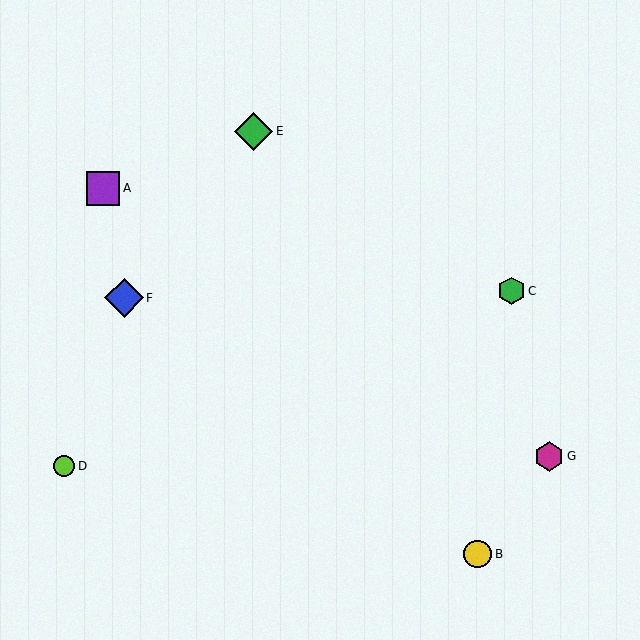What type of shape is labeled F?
Shape F is a blue diamond.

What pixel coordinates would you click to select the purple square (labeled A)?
Click at (103, 188) to select the purple square A.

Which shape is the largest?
The blue diamond (labeled F) is the largest.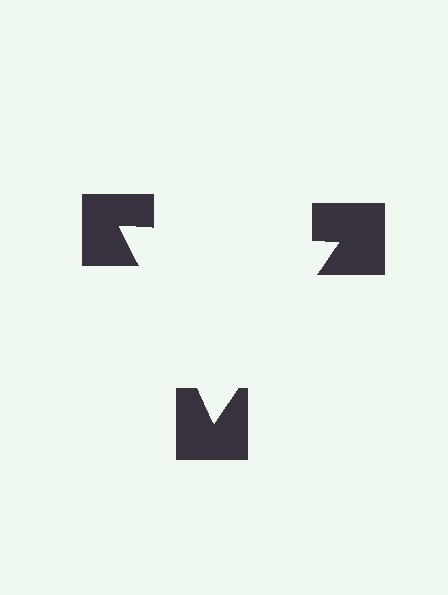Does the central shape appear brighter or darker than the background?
It typically appears slightly brighter than the background, even though no actual brightness change is drawn.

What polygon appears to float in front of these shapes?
An illusory triangle — its edges are inferred from the aligned wedge cuts in the notched squares, not physically drawn.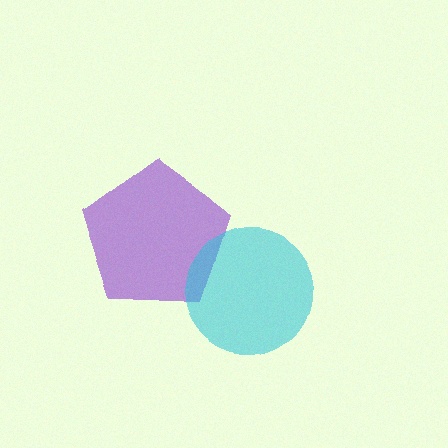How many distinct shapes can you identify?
There are 2 distinct shapes: a purple pentagon, a cyan circle.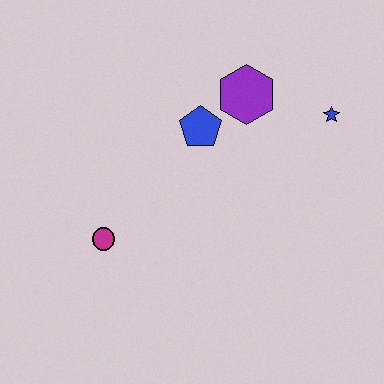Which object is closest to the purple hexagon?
The blue pentagon is closest to the purple hexagon.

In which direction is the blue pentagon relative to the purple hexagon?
The blue pentagon is to the left of the purple hexagon.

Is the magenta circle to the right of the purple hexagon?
No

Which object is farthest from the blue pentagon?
The magenta circle is farthest from the blue pentagon.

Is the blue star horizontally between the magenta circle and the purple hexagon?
No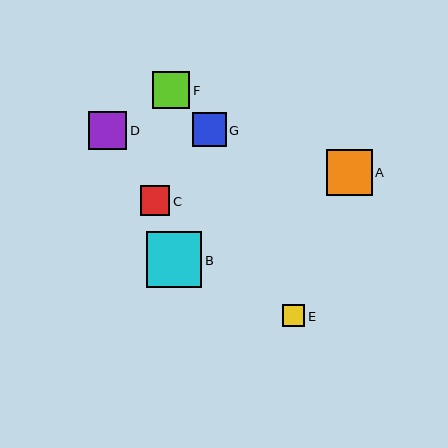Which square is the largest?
Square B is the largest with a size of approximately 56 pixels.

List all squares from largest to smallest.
From largest to smallest: B, A, D, F, G, C, E.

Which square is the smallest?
Square E is the smallest with a size of approximately 22 pixels.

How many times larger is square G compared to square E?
Square G is approximately 1.5 times the size of square E.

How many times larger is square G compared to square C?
Square G is approximately 1.1 times the size of square C.